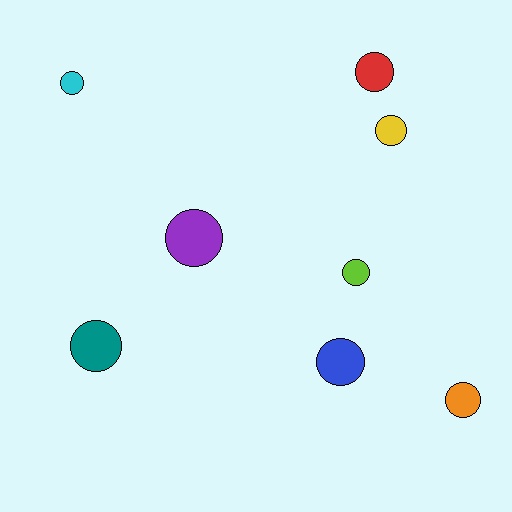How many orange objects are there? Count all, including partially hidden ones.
There is 1 orange object.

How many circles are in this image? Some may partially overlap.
There are 8 circles.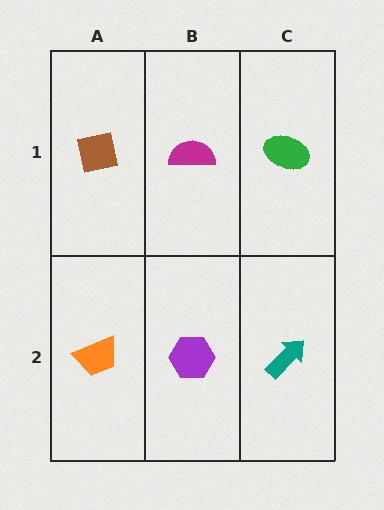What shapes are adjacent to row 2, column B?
A magenta semicircle (row 1, column B), an orange trapezoid (row 2, column A), a teal arrow (row 2, column C).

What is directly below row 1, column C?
A teal arrow.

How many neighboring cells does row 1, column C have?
2.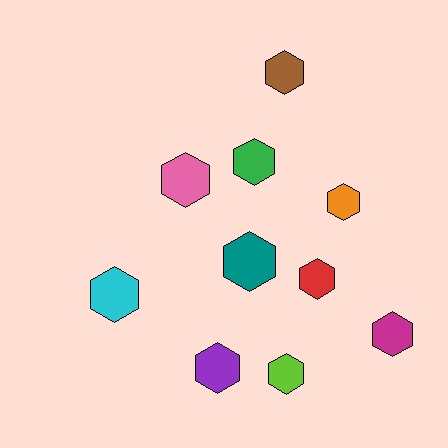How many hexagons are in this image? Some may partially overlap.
There are 10 hexagons.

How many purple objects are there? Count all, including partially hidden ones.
There is 1 purple object.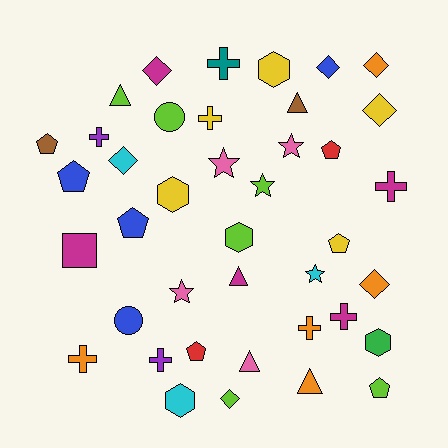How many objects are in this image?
There are 40 objects.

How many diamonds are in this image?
There are 7 diamonds.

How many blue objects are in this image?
There are 4 blue objects.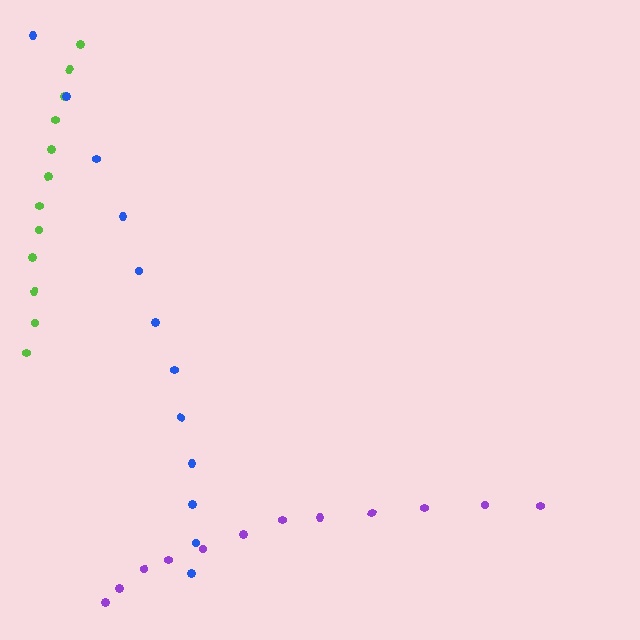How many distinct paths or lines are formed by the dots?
There are 3 distinct paths.